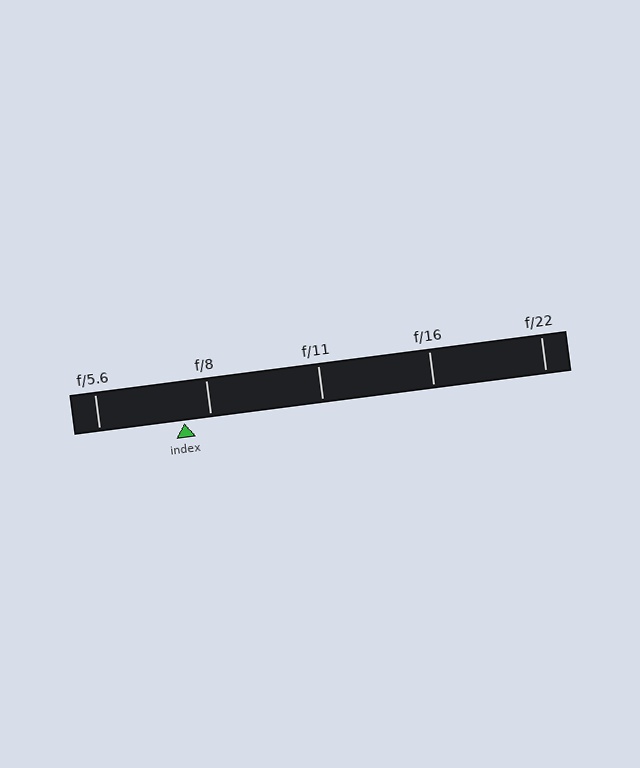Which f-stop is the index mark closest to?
The index mark is closest to f/8.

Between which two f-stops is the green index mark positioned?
The index mark is between f/5.6 and f/8.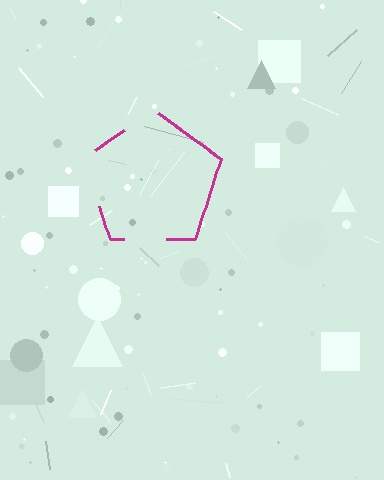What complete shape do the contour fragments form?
The contour fragments form a pentagon.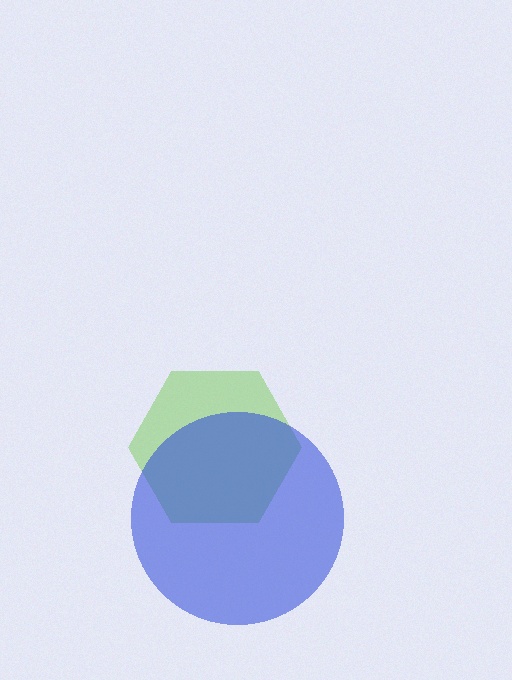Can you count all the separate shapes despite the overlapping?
Yes, there are 2 separate shapes.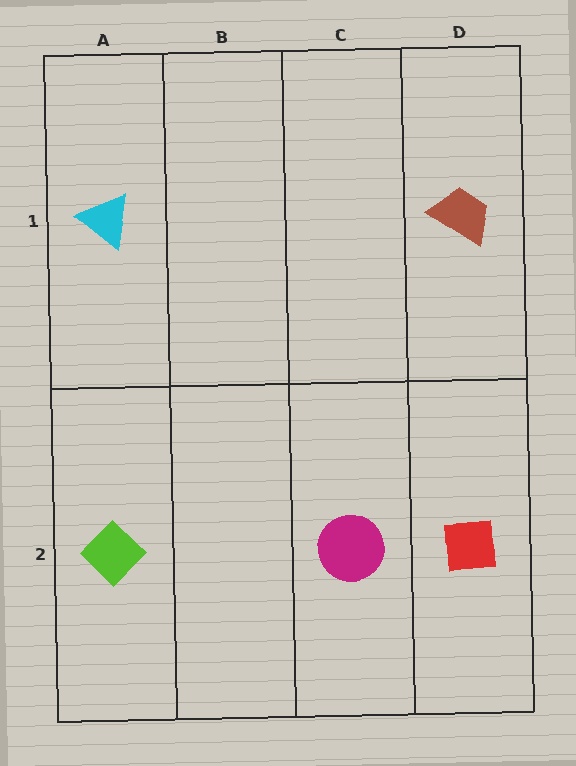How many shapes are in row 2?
3 shapes.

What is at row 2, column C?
A magenta circle.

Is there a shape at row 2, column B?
No, that cell is empty.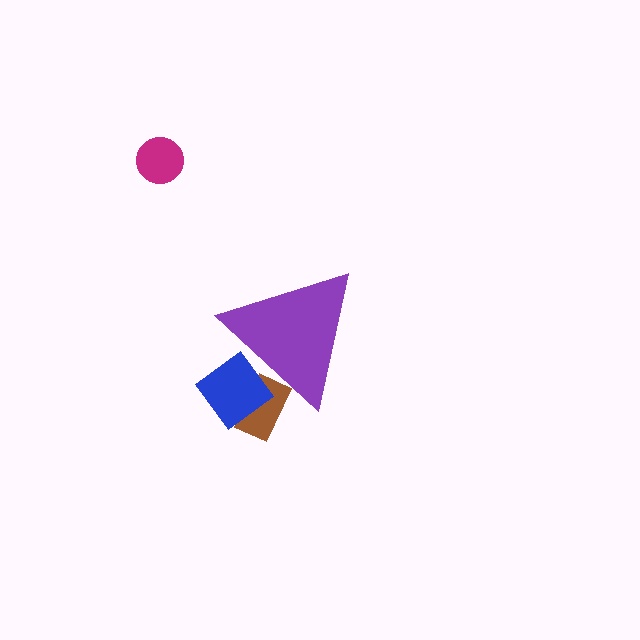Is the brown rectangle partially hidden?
Yes, the brown rectangle is partially hidden behind the purple triangle.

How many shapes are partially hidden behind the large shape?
2 shapes are partially hidden.